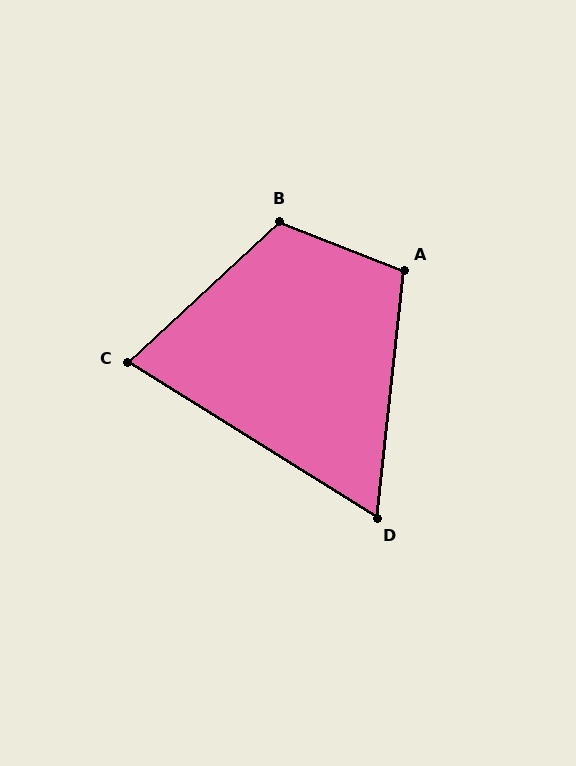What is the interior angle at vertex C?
Approximately 75 degrees (acute).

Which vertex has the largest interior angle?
B, at approximately 116 degrees.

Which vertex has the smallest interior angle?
D, at approximately 64 degrees.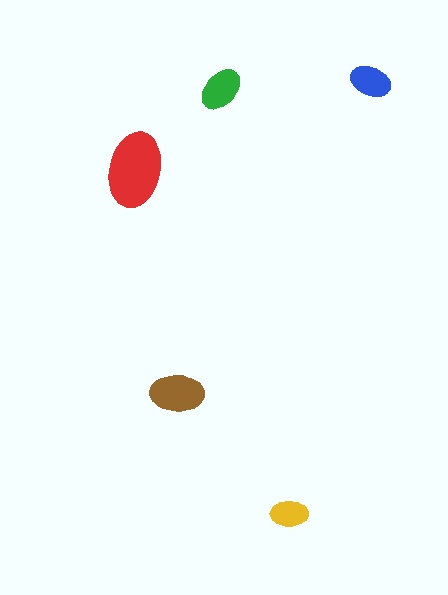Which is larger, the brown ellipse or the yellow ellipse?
The brown one.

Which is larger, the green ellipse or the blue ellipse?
The green one.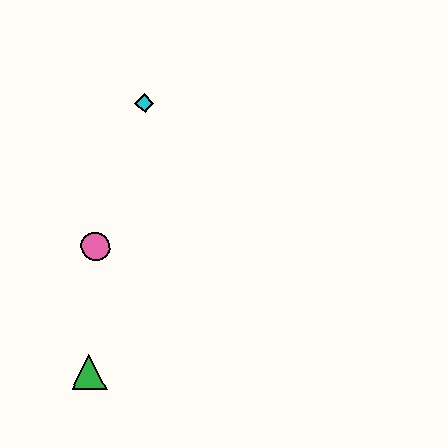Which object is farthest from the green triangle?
The cyan diamond is farthest from the green triangle.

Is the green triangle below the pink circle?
Yes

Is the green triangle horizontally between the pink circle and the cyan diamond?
No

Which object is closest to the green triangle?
The pink circle is closest to the green triangle.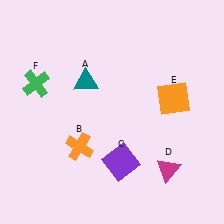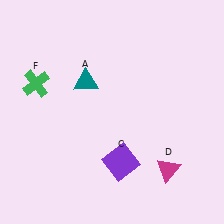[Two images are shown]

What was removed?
The orange square (E), the orange cross (B) were removed in Image 2.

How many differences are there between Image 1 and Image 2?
There are 2 differences between the two images.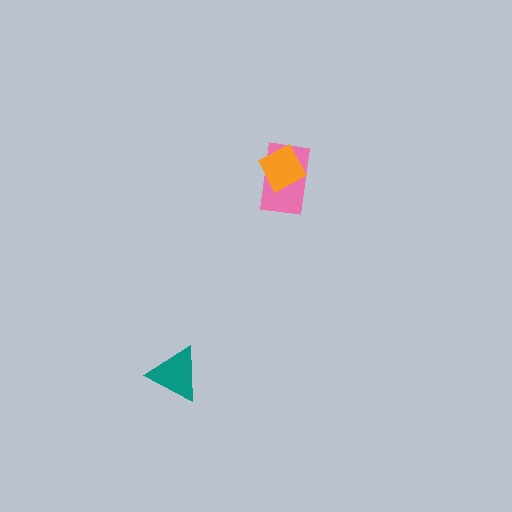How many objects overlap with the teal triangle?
0 objects overlap with the teal triangle.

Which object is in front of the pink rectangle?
The orange diamond is in front of the pink rectangle.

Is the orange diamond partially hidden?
No, no other shape covers it.